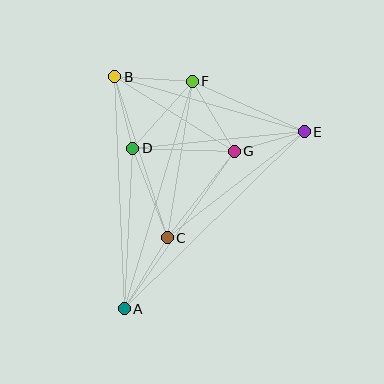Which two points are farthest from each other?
Points A and E are farthest from each other.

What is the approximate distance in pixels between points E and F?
The distance between E and F is approximately 123 pixels.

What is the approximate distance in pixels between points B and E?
The distance between B and E is approximately 197 pixels.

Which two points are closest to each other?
Points E and G are closest to each other.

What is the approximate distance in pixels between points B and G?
The distance between B and G is approximately 141 pixels.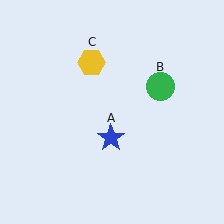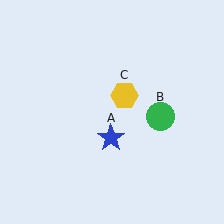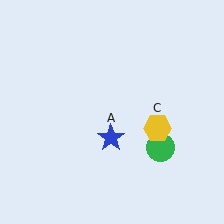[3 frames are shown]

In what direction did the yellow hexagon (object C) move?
The yellow hexagon (object C) moved down and to the right.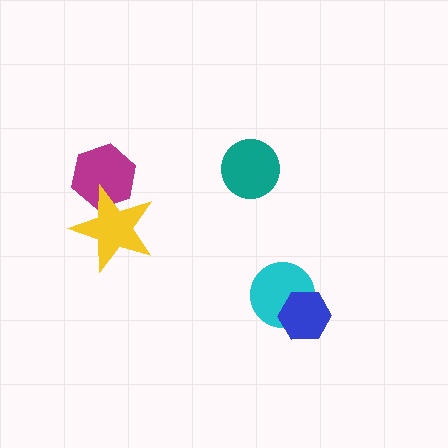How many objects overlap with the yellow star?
1 object overlaps with the yellow star.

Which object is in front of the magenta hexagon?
The yellow star is in front of the magenta hexagon.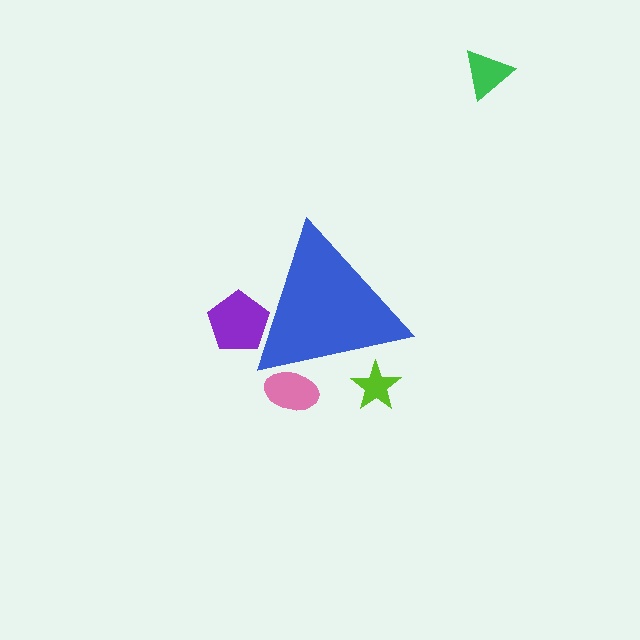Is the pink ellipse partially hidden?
Yes, the pink ellipse is partially hidden behind the blue triangle.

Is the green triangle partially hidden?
No, the green triangle is fully visible.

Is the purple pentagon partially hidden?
Yes, the purple pentagon is partially hidden behind the blue triangle.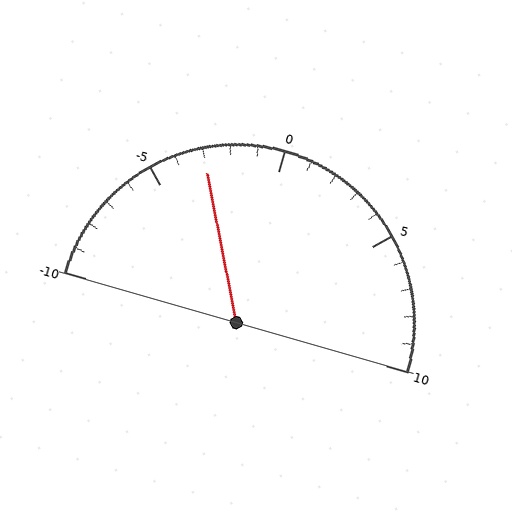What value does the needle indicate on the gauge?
The needle indicates approximately -3.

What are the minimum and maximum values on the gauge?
The gauge ranges from -10 to 10.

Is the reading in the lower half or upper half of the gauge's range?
The reading is in the lower half of the range (-10 to 10).